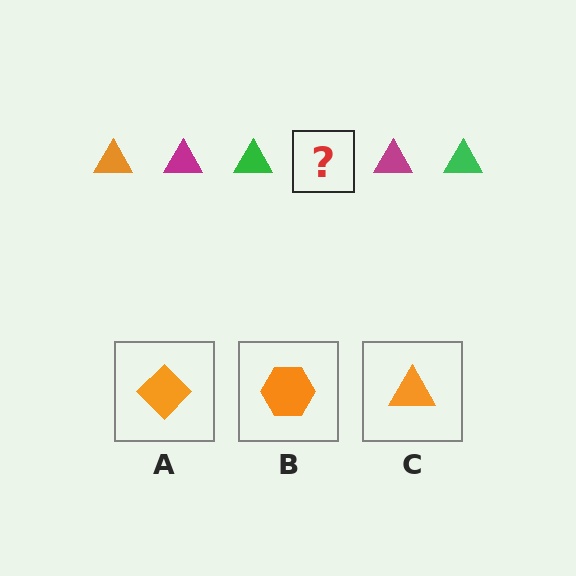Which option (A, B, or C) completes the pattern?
C.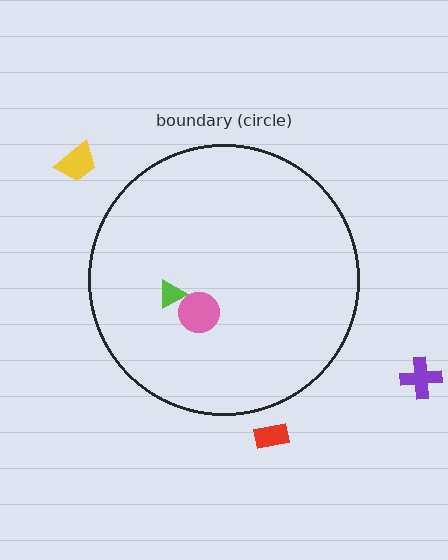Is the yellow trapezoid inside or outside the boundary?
Outside.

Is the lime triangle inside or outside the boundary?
Inside.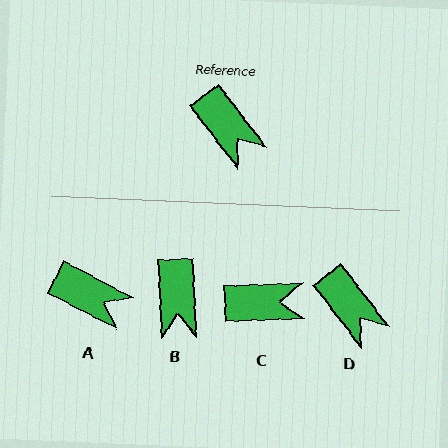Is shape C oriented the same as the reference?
No, it is off by about 54 degrees.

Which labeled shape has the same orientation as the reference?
D.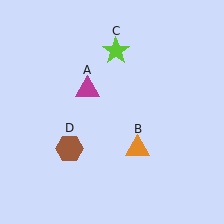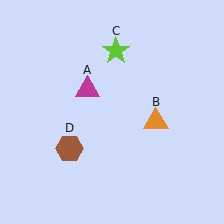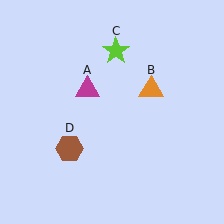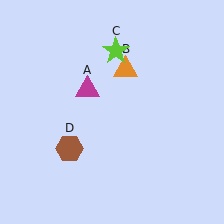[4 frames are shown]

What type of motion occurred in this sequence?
The orange triangle (object B) rotated counterclockwise around the center of the scene.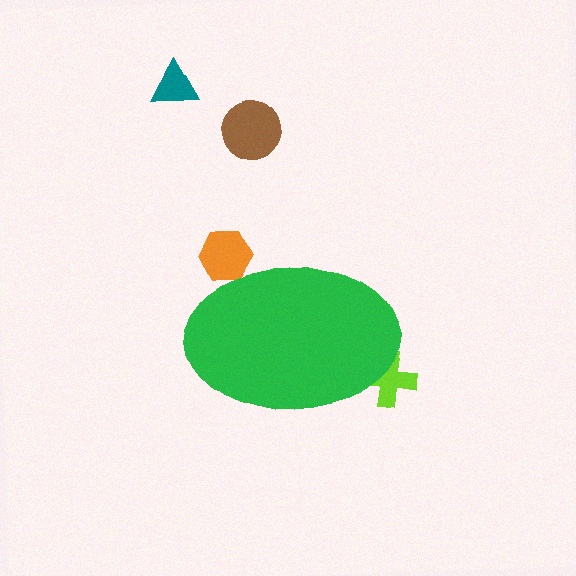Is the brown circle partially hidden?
No, the brown circle is fully visible.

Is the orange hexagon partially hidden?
Yes, the orange hexagon is partially hidden behind the green ellipse.